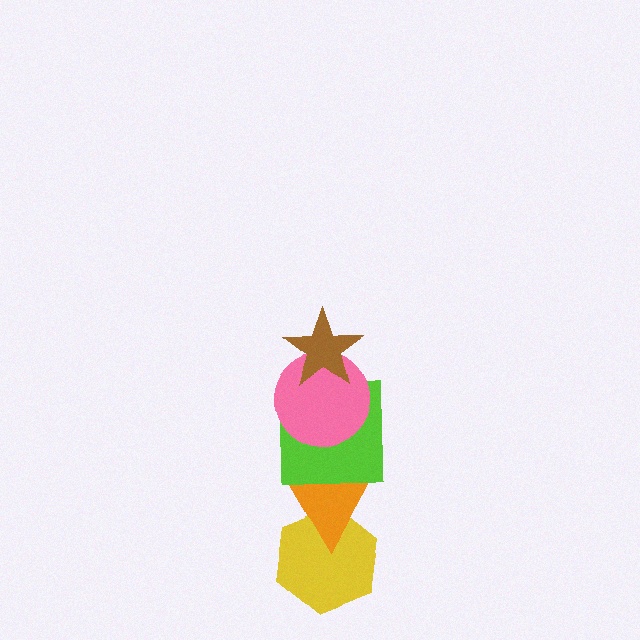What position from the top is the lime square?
The lime square is 3rd from the top.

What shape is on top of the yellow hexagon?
The orange triangle is on top of the yellow hexagon.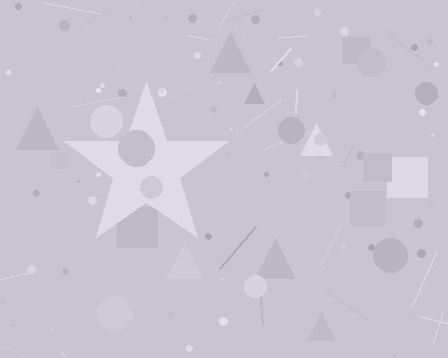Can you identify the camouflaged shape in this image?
The camouflaged shape is a star.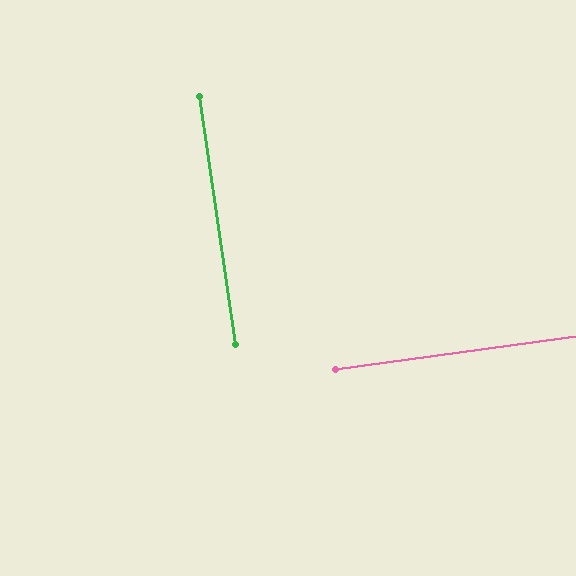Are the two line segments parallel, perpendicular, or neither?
Perpendicular — they meet at approximately 90°.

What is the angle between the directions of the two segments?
Approximately 90 degrees.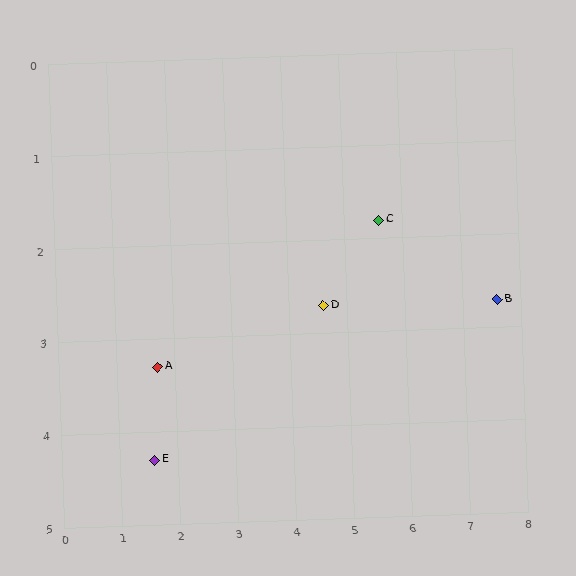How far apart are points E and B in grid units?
Points E and B are about 6.2 grid units apart.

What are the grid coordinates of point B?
Point B is at approximately (7.6, 2.7).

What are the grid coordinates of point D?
Point D is at approximately (4.6, 2.7).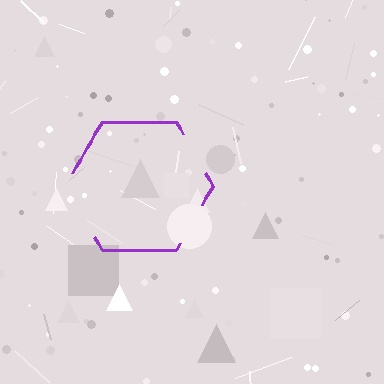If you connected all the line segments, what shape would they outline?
They would outline a hexagon.